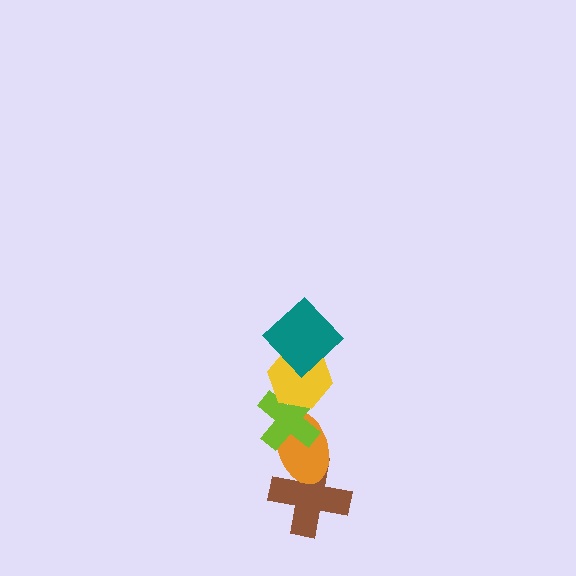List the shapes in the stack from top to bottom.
From top to bottom: the teal diamond, the yellow hexagon, the lime cross, the orange ellipse, the brown cross.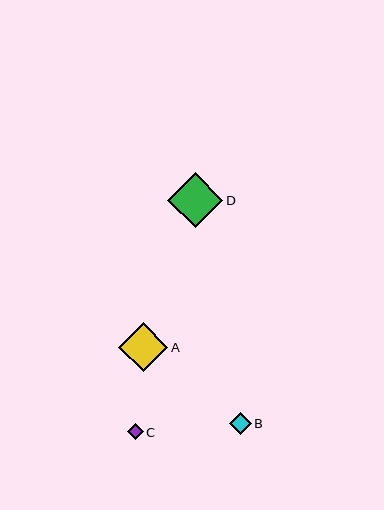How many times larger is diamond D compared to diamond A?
Diamond D is approximately 1.1 times the size of diamond A.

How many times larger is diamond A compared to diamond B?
Diamond A is approximately 2.2 times the size of diamond B.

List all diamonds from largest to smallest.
From largest to smallest: D, A, B, C.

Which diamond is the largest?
Diamond D is the largest with a size of approximately 56 pixels.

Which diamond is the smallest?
Diamond C is the smallest with a size of approximately 16 pixels.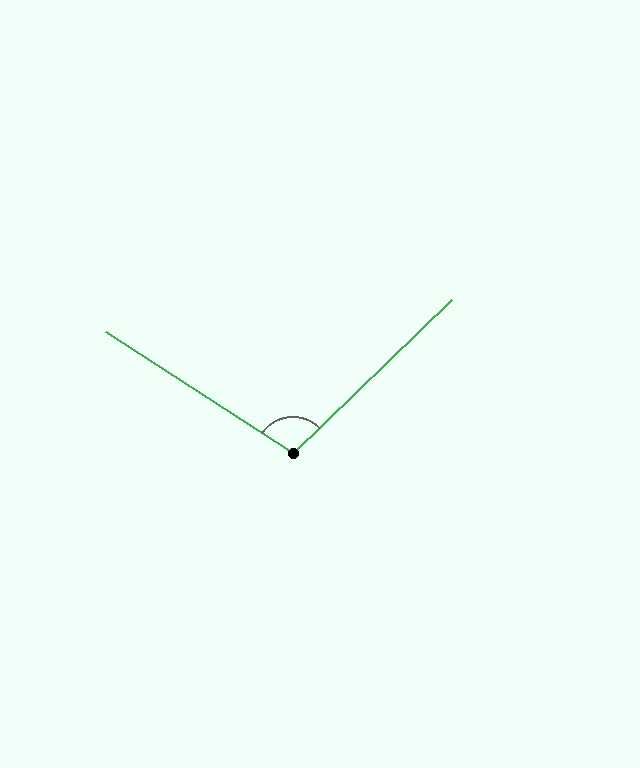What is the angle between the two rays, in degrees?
Approximately 103 degrees.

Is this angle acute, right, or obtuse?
It is obtuse.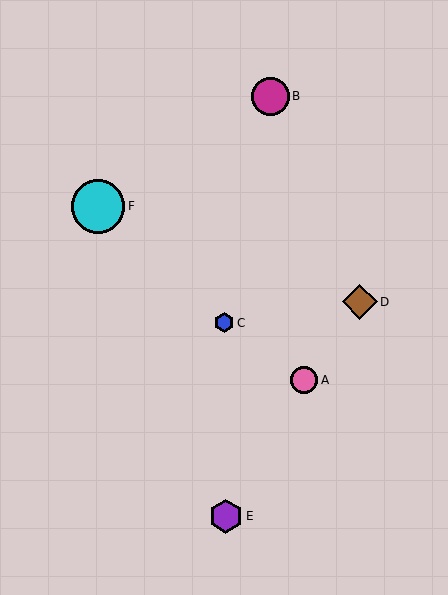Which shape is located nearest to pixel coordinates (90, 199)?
The cyan circle (labeled F) at (98, 206) is nearest to that location.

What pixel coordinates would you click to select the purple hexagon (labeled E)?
Click at (226, 516) to select the purple hexagon E.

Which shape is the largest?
The cyan circle (labeled F) is the largest.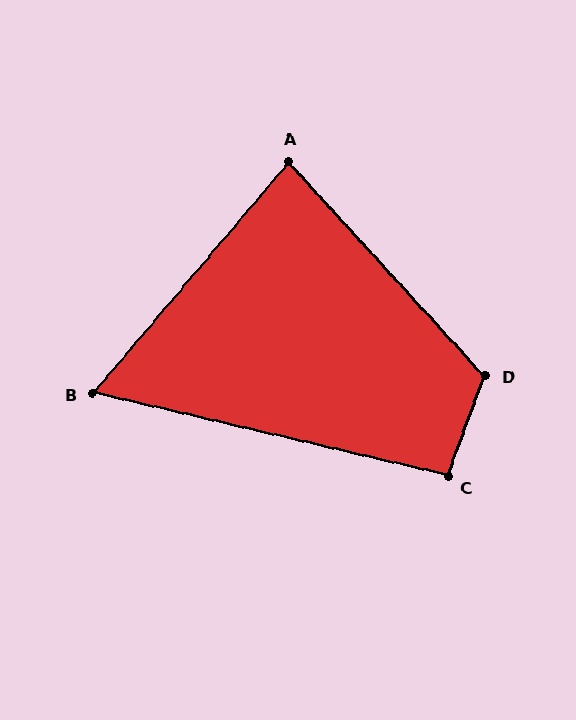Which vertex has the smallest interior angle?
B, at approximately 63 degrees.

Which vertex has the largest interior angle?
D, at approximately 117 degrees.